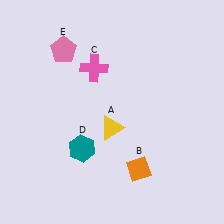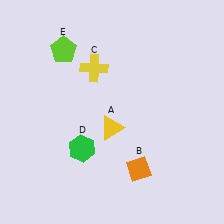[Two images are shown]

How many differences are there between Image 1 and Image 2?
There are 3 differences between the two images.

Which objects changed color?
C changed from pink to yellow. D changed from teal to green. E changed from pink to lime.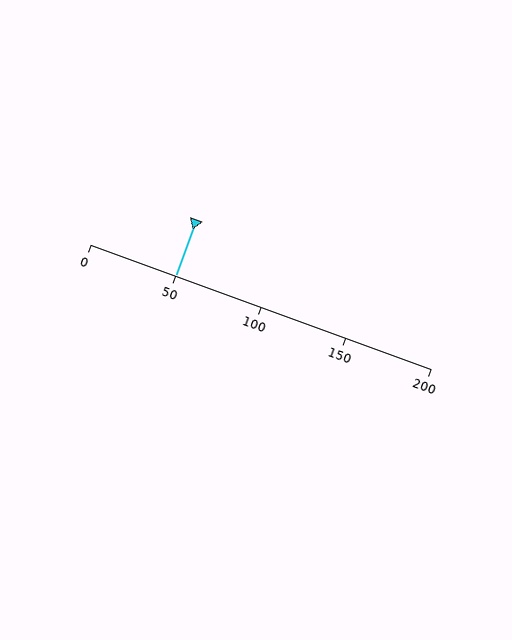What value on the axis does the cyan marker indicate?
The marker indicates approximately 50.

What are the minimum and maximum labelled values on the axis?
The axis runs from 0 to 200.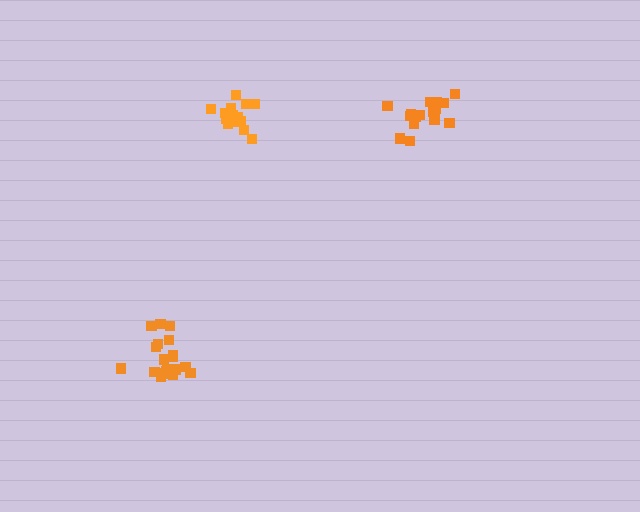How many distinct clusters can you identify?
There are 3 distinct clusters.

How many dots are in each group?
Group 1: 16 dots, Group 2: 15 dots, Group 3: 19 dots (50 total).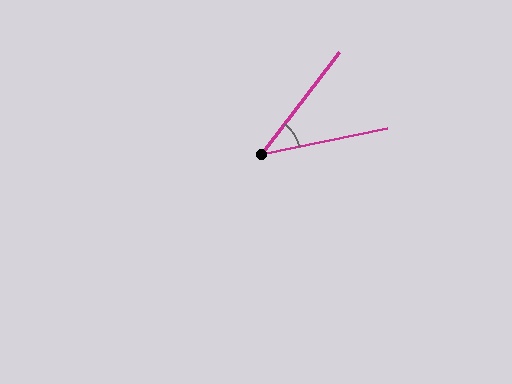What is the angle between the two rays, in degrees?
Approximately 41 degrees.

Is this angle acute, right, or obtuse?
It is acute.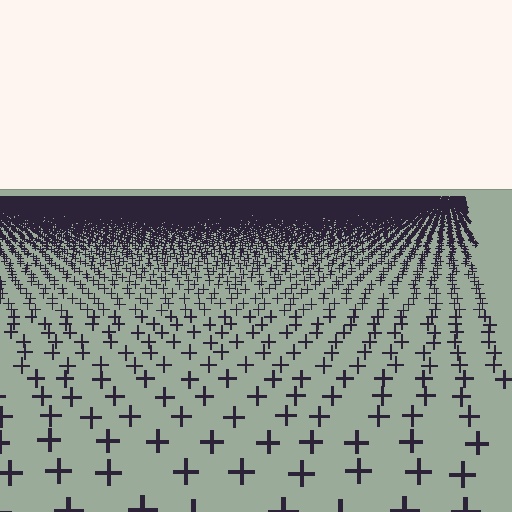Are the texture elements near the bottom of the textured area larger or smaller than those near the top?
Larger. Near the bottom, elements are closer to the viewer and appear at a bigger on-screen size.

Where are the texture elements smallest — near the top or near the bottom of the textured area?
Near the top.